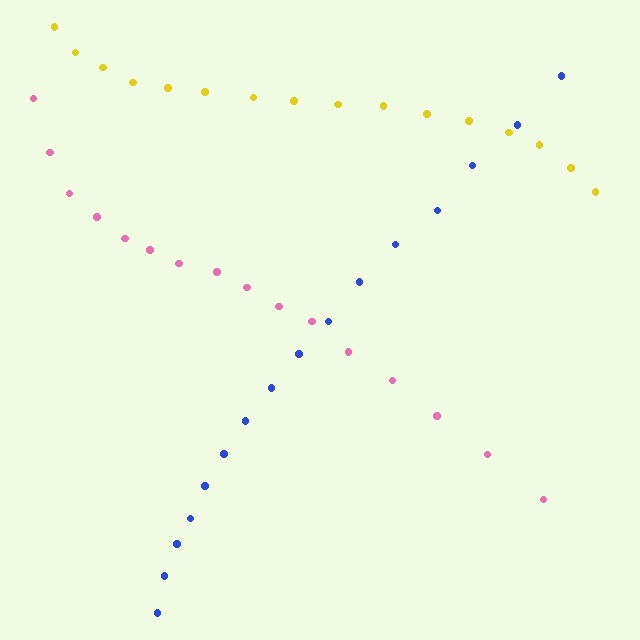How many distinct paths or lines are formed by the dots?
There are 3 distinct paths.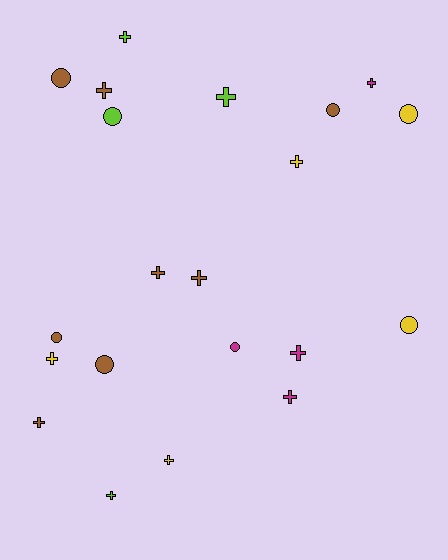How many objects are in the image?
There are 21 objects.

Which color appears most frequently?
Brown, with 8 objects.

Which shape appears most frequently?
Cross, with 13 objects.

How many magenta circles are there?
There is 1 magenta circle.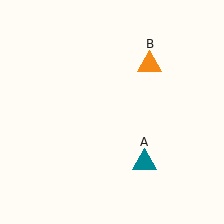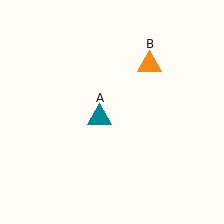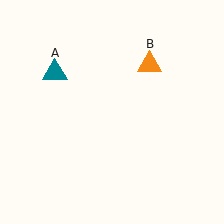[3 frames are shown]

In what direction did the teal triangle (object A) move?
The teal triangle (object A) moved up and to the left.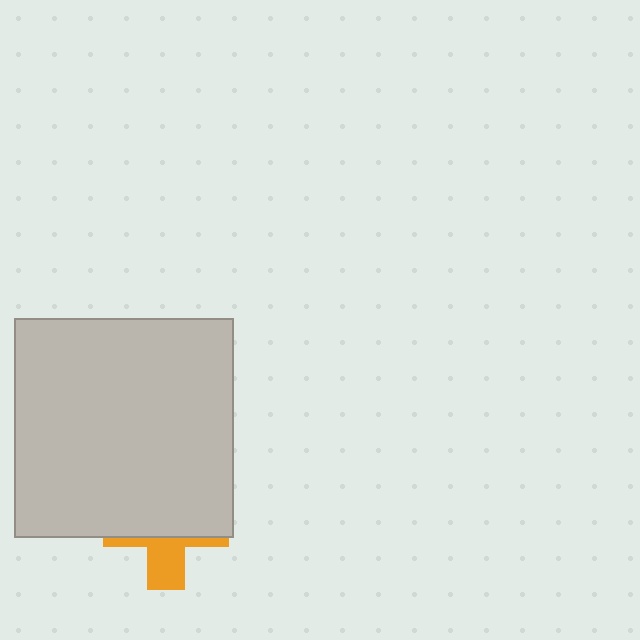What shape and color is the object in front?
The object in front is a light gray square.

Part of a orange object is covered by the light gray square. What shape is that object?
It is a cross.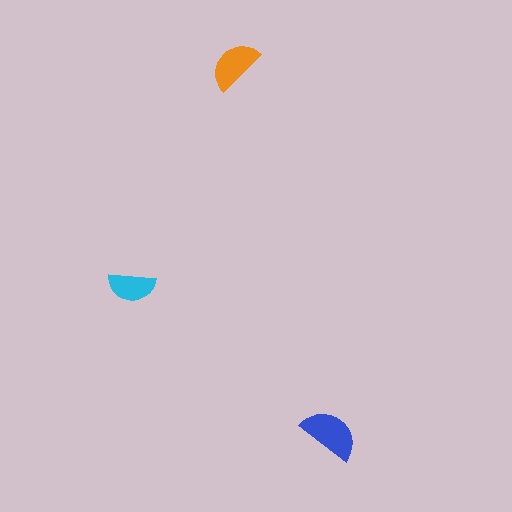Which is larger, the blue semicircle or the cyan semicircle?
The blue one.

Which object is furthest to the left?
The cyan semicircle is leftmost.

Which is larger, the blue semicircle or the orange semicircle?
The blue one.